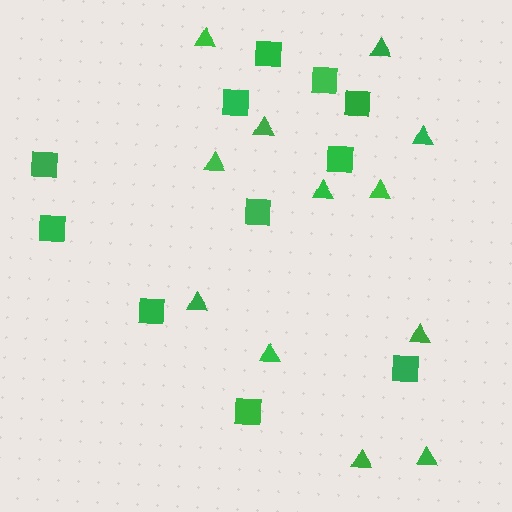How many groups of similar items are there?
There are 2 groups: one group of squares (11) and one group of triangles (12).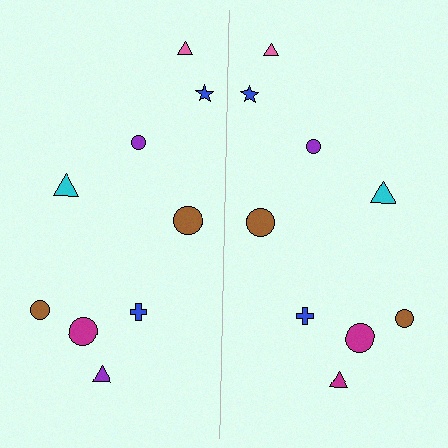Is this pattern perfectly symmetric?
No, the pattern is not perfectly symmetric. The magenta triangle on the right side breaks the symmetry — its mirror counterpart is purple.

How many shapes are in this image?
There are 18 shapes in this image.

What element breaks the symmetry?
The magenta triangle on the right side breaks the symmetry — its mirror counterpart is purple.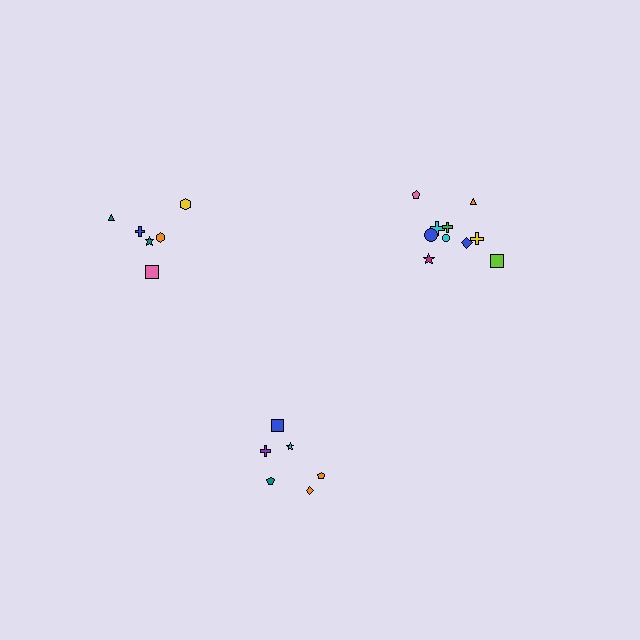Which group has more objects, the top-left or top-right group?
The top-right group.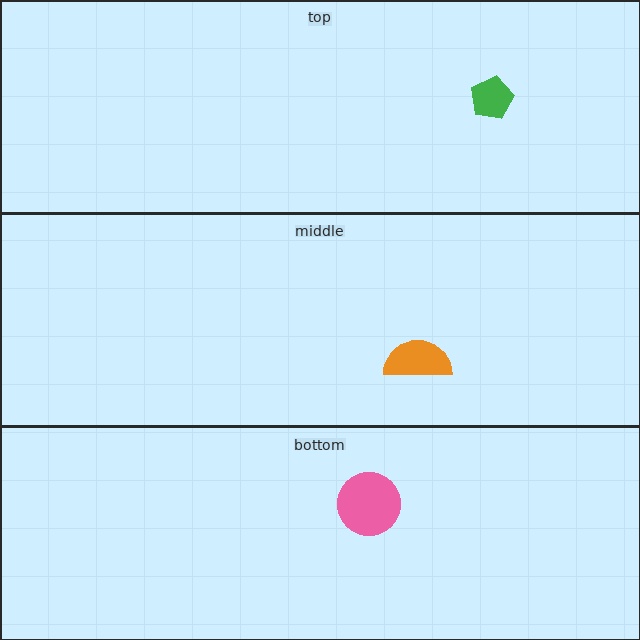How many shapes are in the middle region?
1.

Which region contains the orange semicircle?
The middle region.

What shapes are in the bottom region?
The pink circle.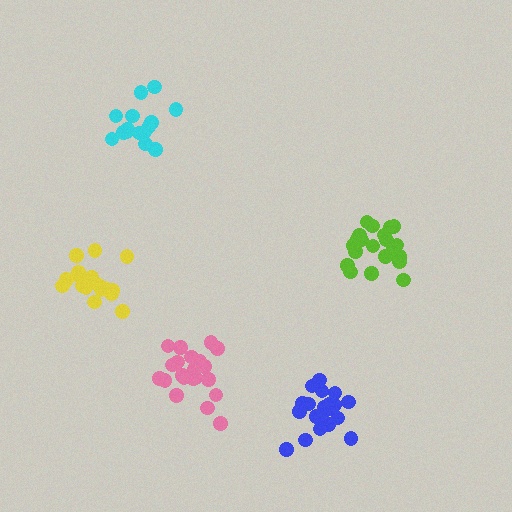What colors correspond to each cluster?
The clusters are colored: cyan, yellow, blue, pink, lime.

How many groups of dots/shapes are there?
There are 5 groups.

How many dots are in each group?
Group 1: 15 dots, Group 2: 18 dots, Group 3: 20 dots, Group 4: 21 dots, Group 5: 21 dots (95 total).